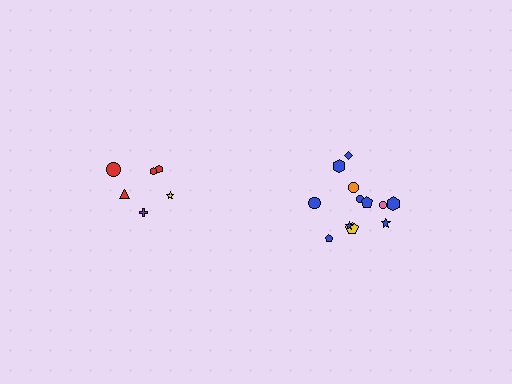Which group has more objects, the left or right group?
The right group.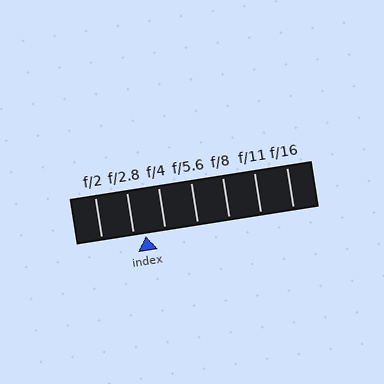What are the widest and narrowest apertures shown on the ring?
The widest aperture shown is f/2 and the narrowest is f/16.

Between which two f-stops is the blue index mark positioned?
The index mark is between f/2.8 and f/4.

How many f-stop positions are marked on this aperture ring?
There are 7 f-stop positions marked.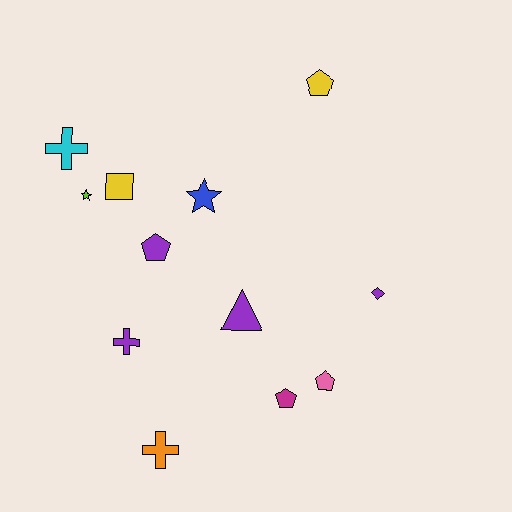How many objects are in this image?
There are 12 objects.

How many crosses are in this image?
There are 3 crosses.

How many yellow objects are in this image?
There are 2 yellow objects.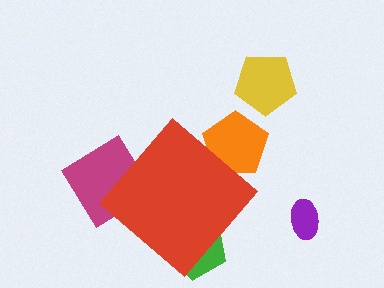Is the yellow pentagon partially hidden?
No, the yellow pentagon is fully visible.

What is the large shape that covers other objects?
A red diamond.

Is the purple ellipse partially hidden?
No, the purple ellipse is fully visible.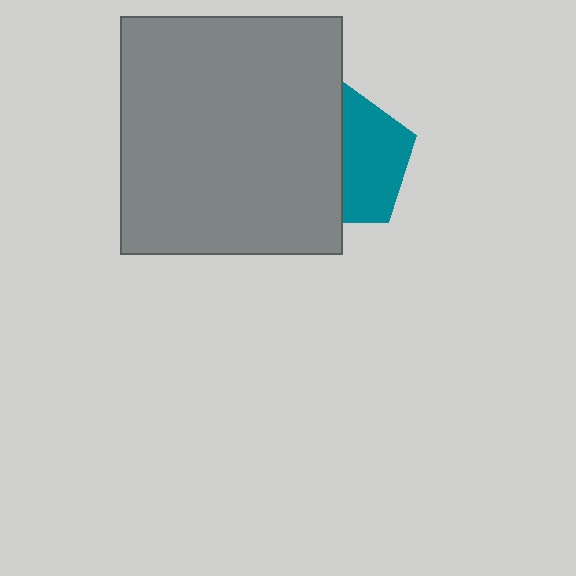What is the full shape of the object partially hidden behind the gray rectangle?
The partially hidden object is a teal pentagon.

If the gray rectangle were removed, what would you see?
You would see the complete teal pentagon.